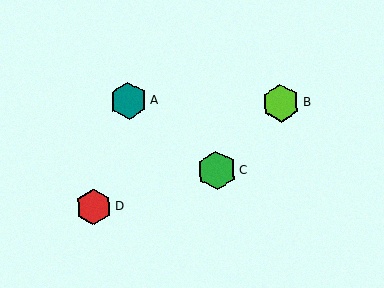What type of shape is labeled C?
Shape C is a green hexagon.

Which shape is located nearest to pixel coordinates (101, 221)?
The red hexagon (labeled D) at (93, 207) is nearest to that location.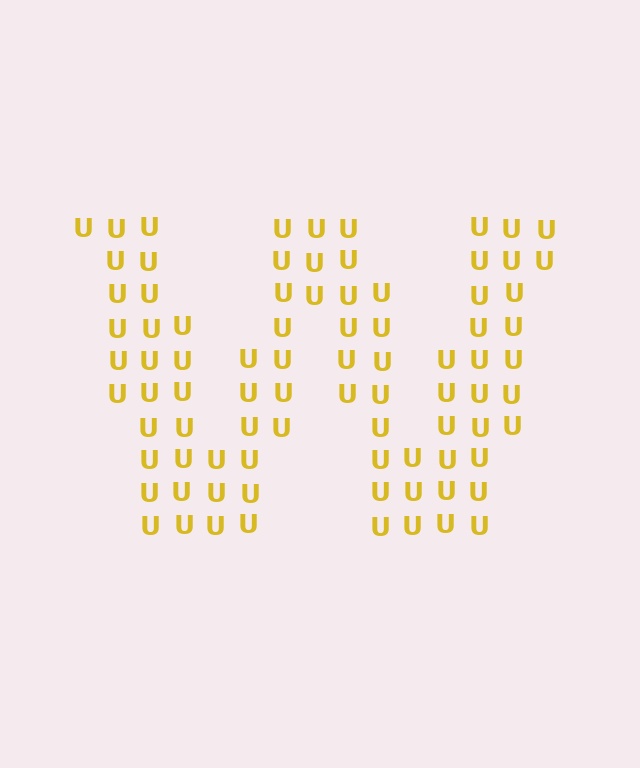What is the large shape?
The large shape is the letter W.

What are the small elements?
The small elements are letter U's.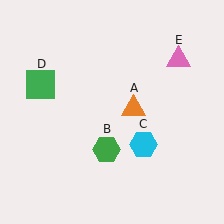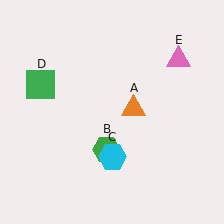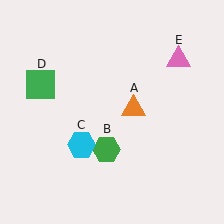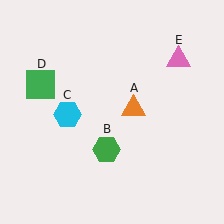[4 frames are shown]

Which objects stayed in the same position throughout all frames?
Orange triangle (object A) and green hexagon (object B) and green square (object D) and pink triangle (object E) remained stationary.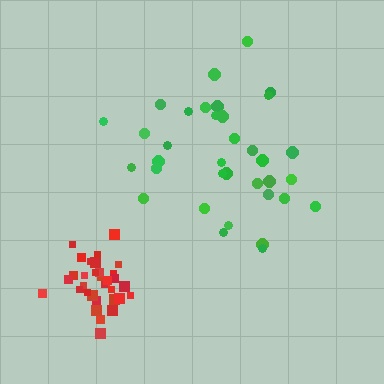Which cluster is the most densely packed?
Red.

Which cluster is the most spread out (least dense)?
Green.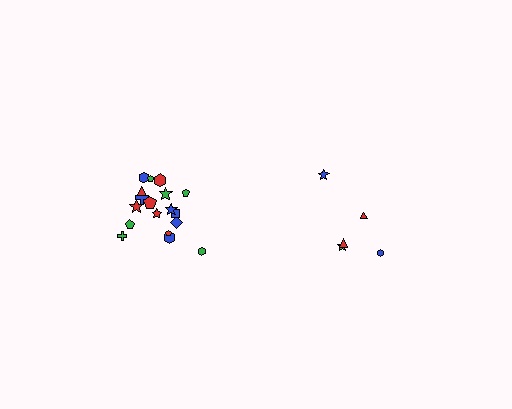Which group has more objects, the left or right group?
The left group.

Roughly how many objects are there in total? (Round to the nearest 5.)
Roughly 25 objects in total.